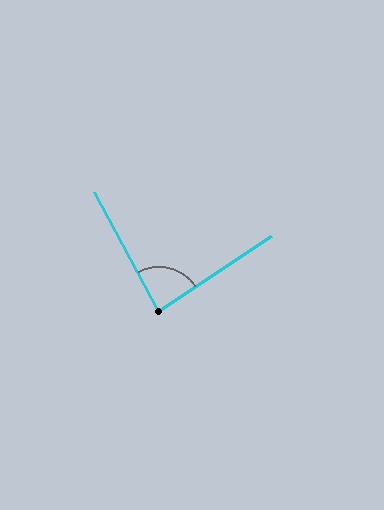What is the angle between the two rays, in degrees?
Approximately 85 degrees.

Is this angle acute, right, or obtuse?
It is acute.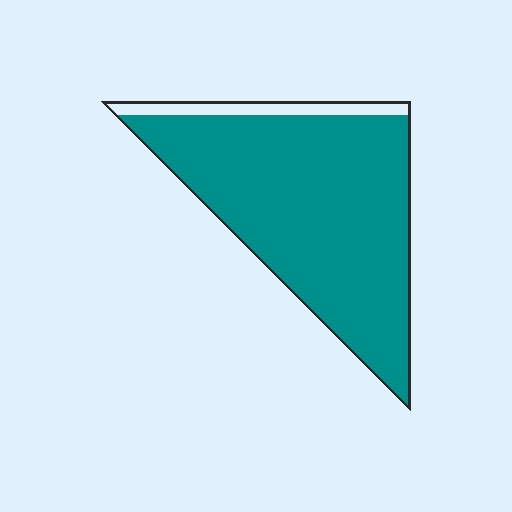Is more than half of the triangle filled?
Yes.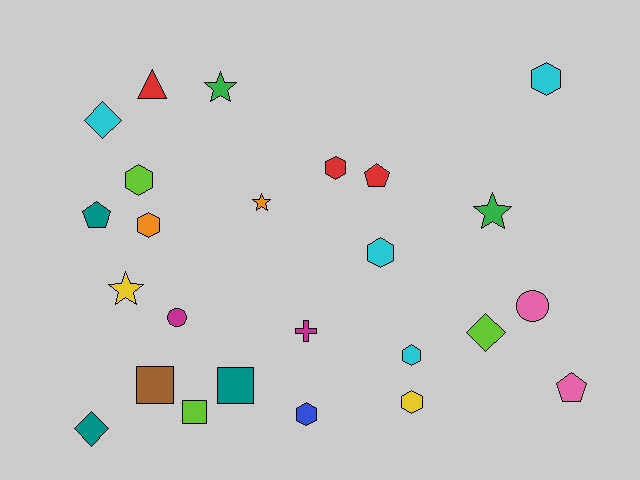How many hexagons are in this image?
There are 8 hexagons.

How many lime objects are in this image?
There are 3 lime objects.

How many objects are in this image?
There are 25 objects.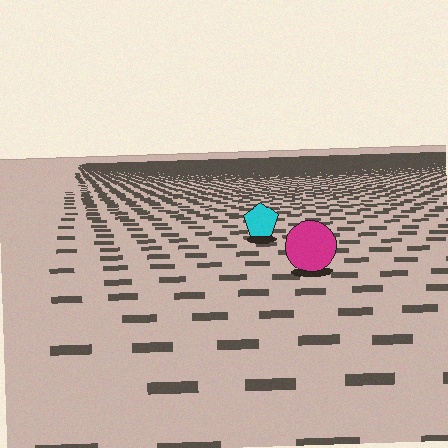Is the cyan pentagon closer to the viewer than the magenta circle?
No. The magenta circle is closer — you can tell from the texture gradient: the ground texture is coarser near it.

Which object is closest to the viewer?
The magenta circle is closest. The texture marks near it are larger and more spread out.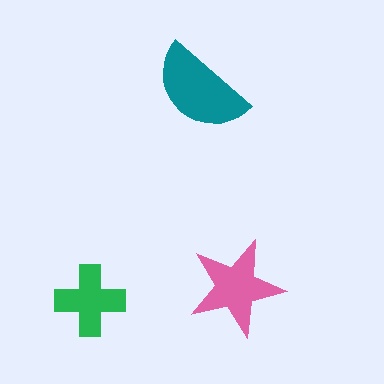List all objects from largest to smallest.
The teal semicircle, the pink star, the green cross.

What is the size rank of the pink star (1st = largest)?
2nd.